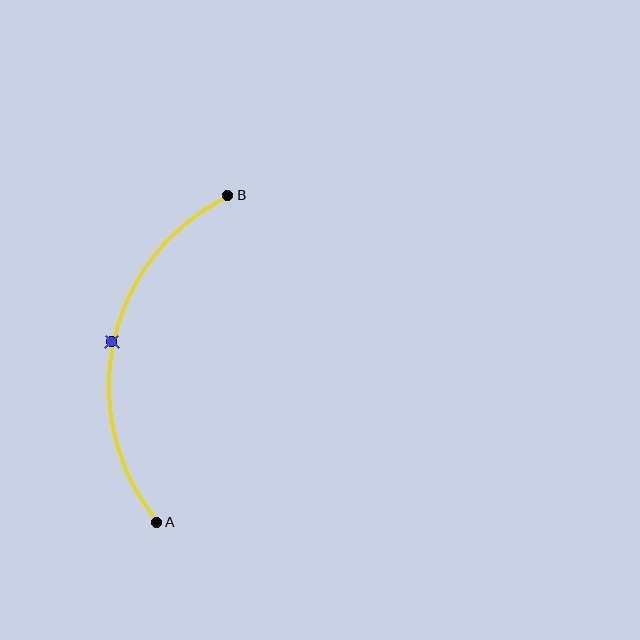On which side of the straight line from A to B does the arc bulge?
The arc bulges to the left of the straight line connecting A and B.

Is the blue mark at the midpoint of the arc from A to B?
Yes. The blue mark lies on the arc at equal arc-length from both A and B — it is the arc midpoint.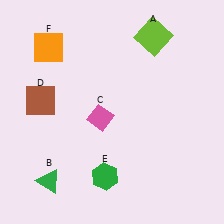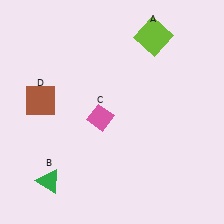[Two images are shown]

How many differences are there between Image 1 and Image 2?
There are 2 differences between the two images.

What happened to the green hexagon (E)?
The green hexagon (E) was removed in Image 2. It was in the bottom-left area of Image 1.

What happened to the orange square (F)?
The orange square (F) was removed in Image 2. It was in the top-left area of Image 1.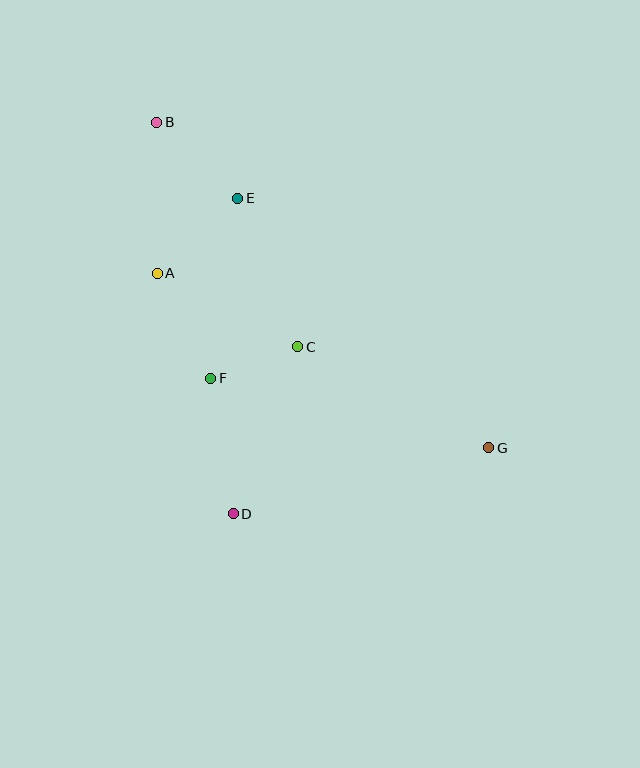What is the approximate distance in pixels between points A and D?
The distance between A and D is approximately 252 pixels.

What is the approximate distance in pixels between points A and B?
The distance between A and B is approximately 151 pixels.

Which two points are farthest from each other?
Points B and G are farthest from each other.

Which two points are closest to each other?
Points C and F are closest to each other.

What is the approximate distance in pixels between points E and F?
The distance between E and F is approximately 182 pixels.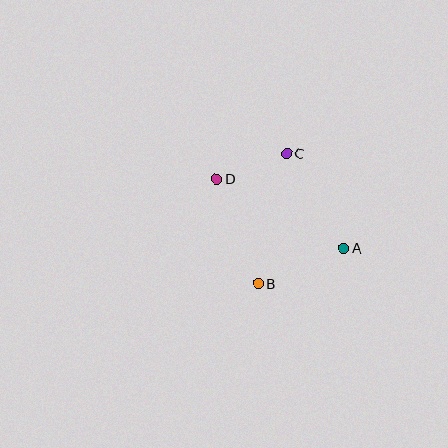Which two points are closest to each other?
Points C and D are closest to each other.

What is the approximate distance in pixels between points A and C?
The distance between A and C is approximately 110 pixels.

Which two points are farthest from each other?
Points A and D are farthest from each other.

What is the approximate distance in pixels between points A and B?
The distance between A and B is approximately 92 pixels.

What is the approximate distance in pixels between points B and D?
The distance between B and D is approximately 112 pixels.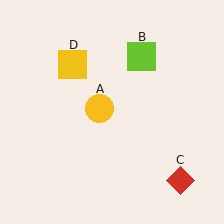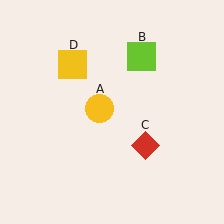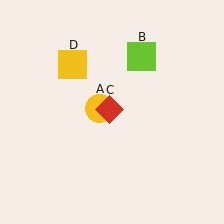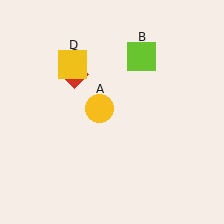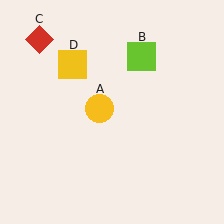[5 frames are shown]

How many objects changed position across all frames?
1 object changed position: red diamond (object C).